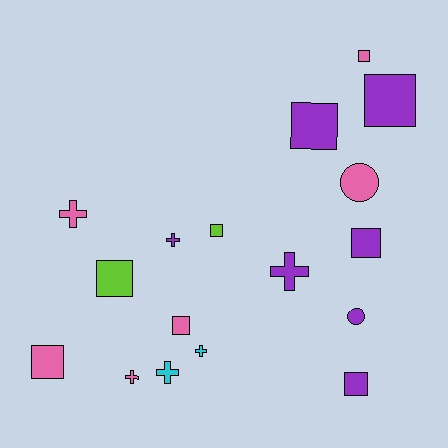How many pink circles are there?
There is 1 pink circle.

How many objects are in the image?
There are 17 objects.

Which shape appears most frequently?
Square, with 9 objects.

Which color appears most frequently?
Purple, with 7 objects.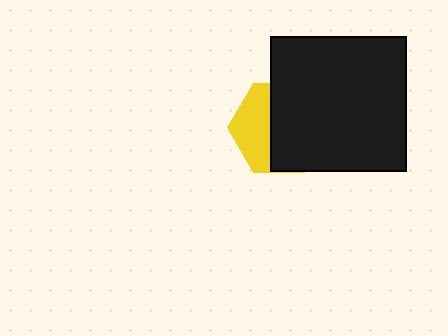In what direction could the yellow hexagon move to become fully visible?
The yellow hexagon could move left. That would shift it out from behind the black square entirely.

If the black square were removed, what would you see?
You would see the complete yellow hexagon.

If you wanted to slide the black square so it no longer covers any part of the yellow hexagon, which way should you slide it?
Slide it right — that is the most direct way to separate the two shapes.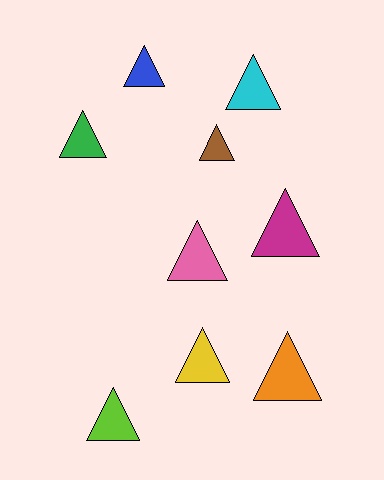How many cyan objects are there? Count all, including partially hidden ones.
There is 1 cyan object.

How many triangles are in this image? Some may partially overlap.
There are 9 triangles.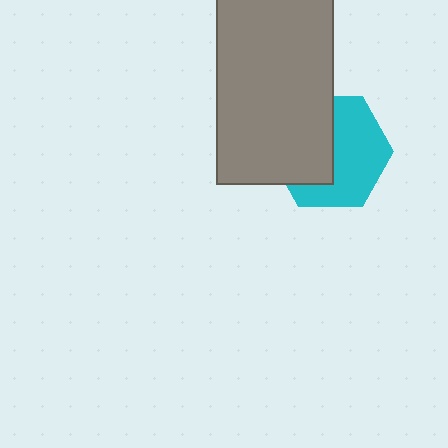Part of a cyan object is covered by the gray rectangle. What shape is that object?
It is a hexagon.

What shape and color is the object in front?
The object in front is a gray rectangle.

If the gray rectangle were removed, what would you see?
You would see the complete cyan hexagon.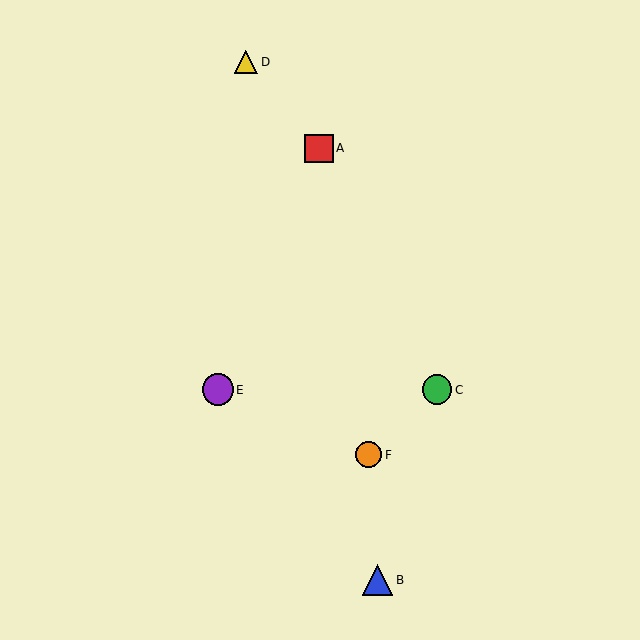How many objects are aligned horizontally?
2 objects (C, E) are aligned horizontally.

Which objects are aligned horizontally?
Objects C, E are aligned horizontally.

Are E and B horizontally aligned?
No, E is at y≈390 and B is at y≈580.